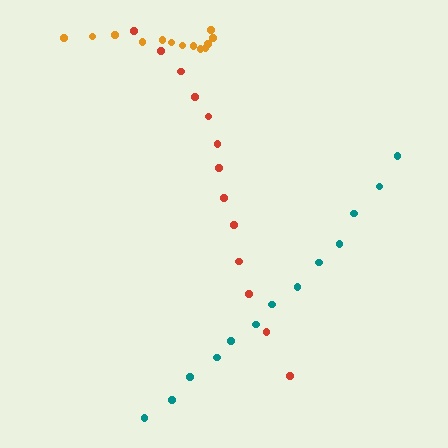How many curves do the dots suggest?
There are 3 distinct paths.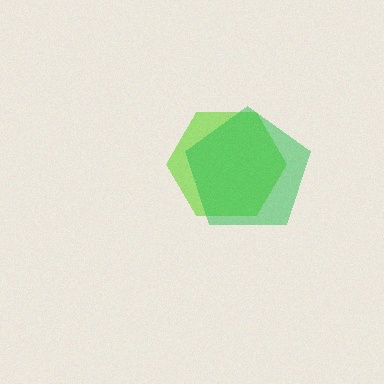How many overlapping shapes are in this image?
There are 2 overlapping shapes in the image.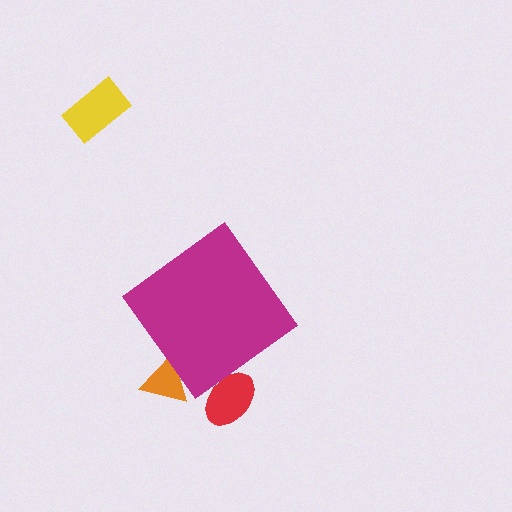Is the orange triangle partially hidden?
Yes, the orange triangle is partially hidden behind the magenta diamond.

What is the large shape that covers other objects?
A magenta diamond.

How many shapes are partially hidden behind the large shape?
2 shapes are partially hidden.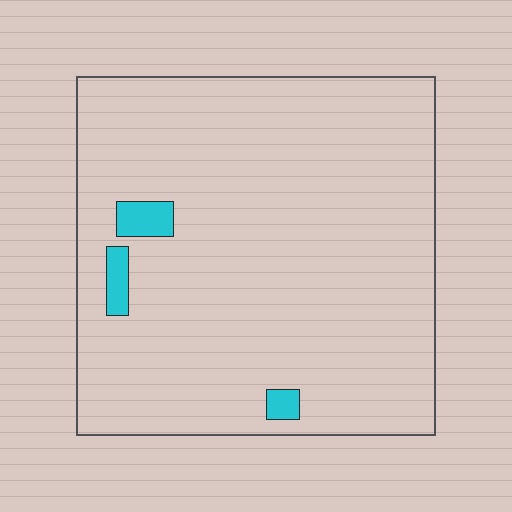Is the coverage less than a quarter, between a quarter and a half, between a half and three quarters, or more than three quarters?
Less than a quarter.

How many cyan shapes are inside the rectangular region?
3.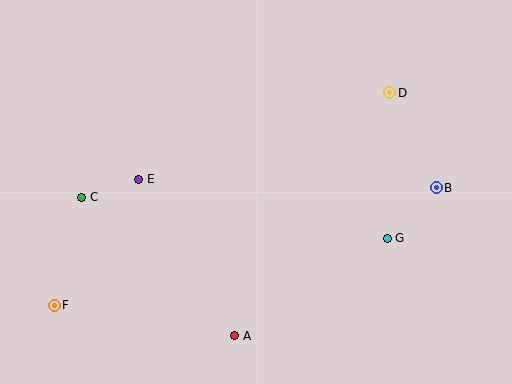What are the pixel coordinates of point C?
Point C is at (82, 197).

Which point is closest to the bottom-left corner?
Point F is closest to the bottom-left corner.